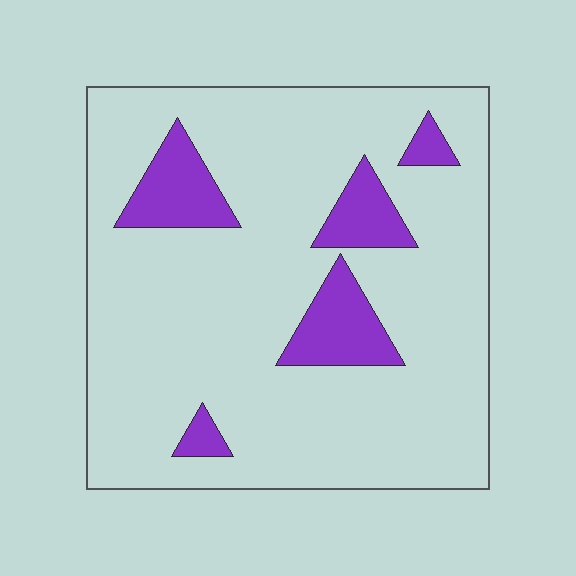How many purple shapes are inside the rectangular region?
5.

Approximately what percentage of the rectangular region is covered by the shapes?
Approximately 15%.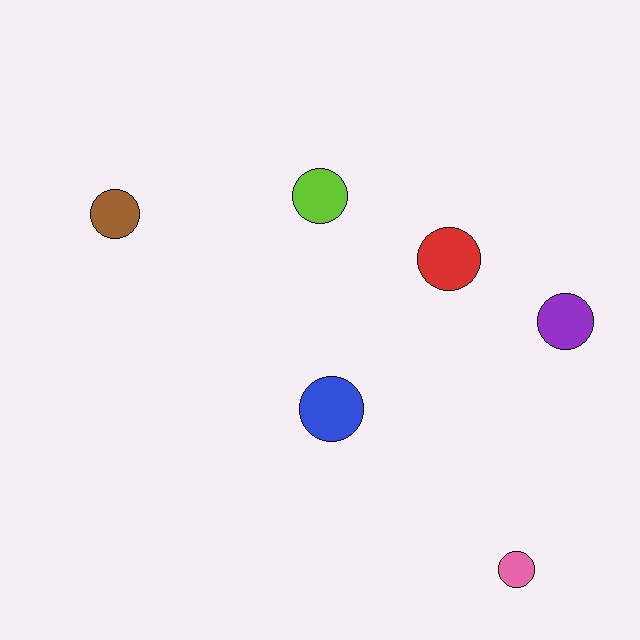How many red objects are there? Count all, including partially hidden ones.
There is 1 red object.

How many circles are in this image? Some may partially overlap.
There are 6 circles.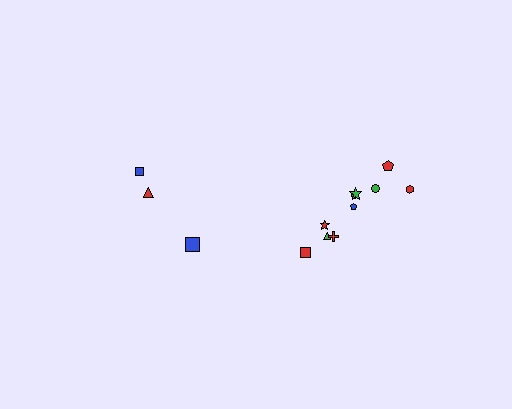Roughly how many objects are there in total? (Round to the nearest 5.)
Roughly 15 objects in total.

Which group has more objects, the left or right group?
The right group.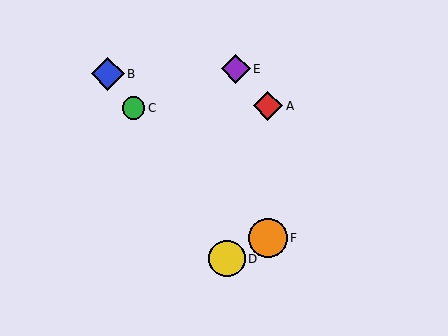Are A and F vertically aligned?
Yes, both are at x≈268.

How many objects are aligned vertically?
2 objects (A, F) are aligned vertically.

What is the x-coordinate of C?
Object C is at x≈133.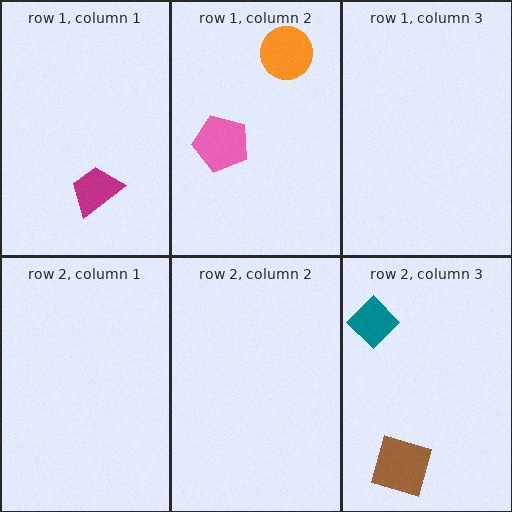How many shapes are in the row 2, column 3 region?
2.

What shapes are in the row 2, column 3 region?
The brown square, the teal diamond.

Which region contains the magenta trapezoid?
The row 1, column 1 region.